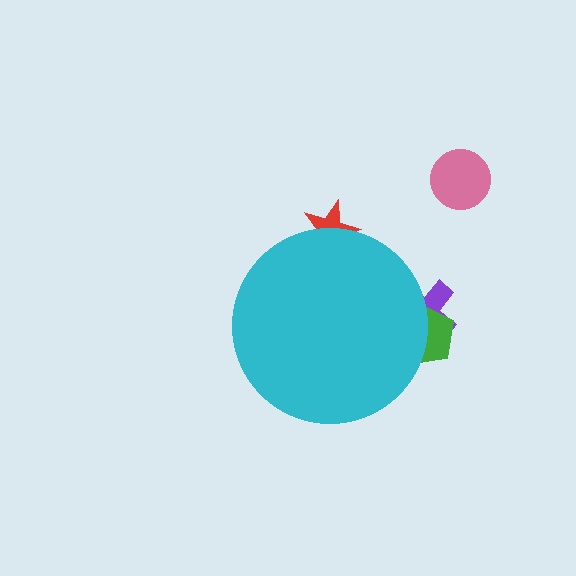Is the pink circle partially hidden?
No, the pink circle is fully visible.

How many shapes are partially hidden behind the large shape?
3 shapes are partially hidden.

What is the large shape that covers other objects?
A cyan circle.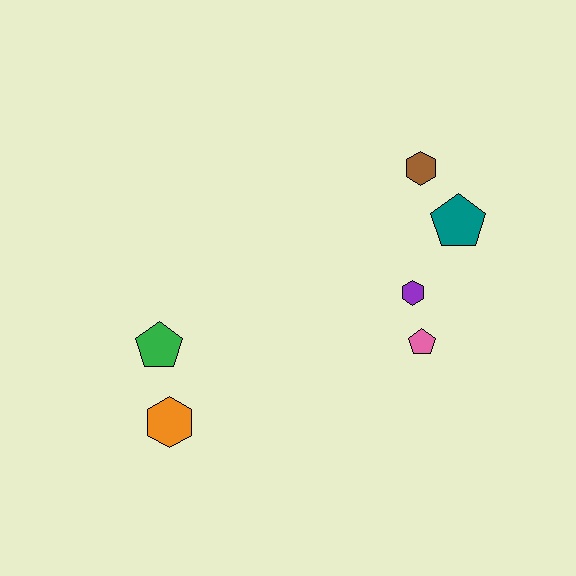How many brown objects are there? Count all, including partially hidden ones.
There is 1 brown object.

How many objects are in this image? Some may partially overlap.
There are 6 objects.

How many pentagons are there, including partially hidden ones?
There are 3 pentagons.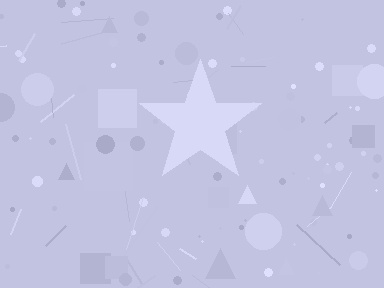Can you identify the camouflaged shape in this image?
The camouflaged shape is a star.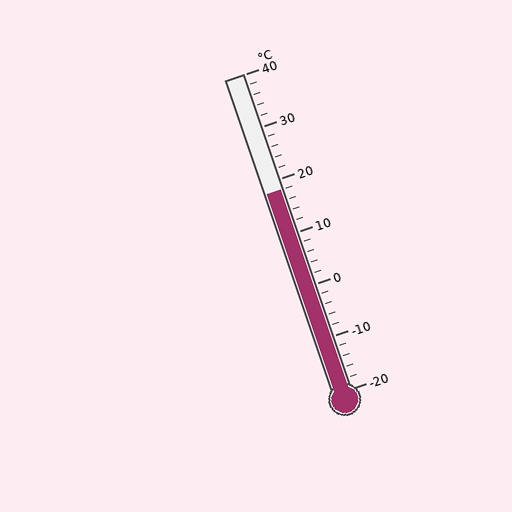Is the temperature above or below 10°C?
The temperature is above 10°C.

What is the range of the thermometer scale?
The thermometer scale ranges from -20°C to 40°C.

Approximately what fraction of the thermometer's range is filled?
The thermometer is filled to approximately 65% of its range.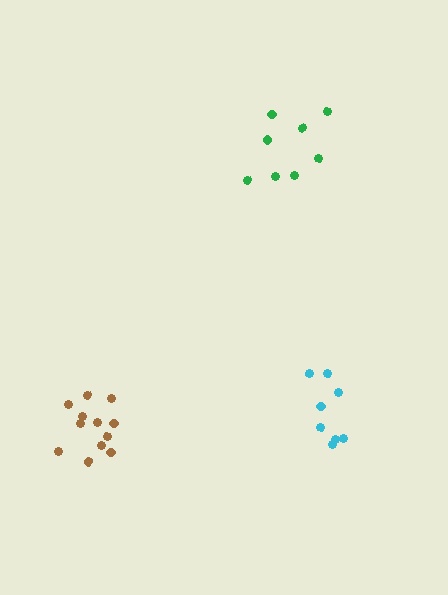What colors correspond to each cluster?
The clusters are colored: brown, green, cyan.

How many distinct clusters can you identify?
There are 3 distinct clusters.